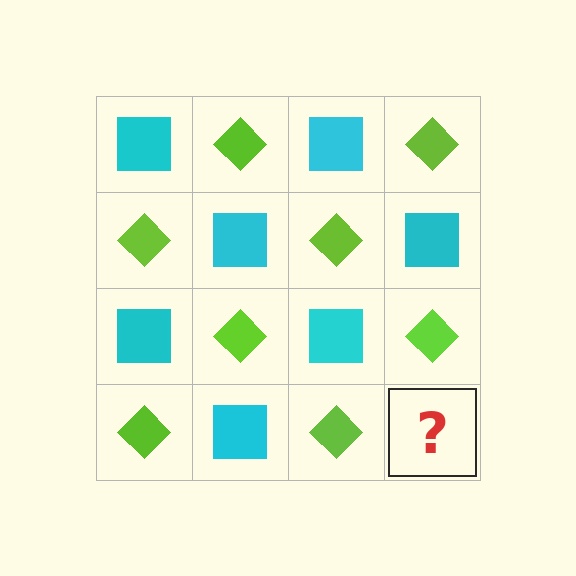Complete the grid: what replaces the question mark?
The question mark should be replaced with a cyan square.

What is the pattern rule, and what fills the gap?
The rule is that it alternates cyan square and lime diamond in a checkerboard pattern. The gap should be filled with a cyan square.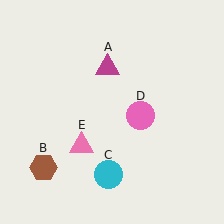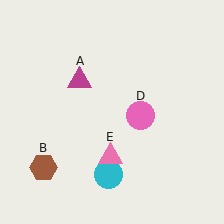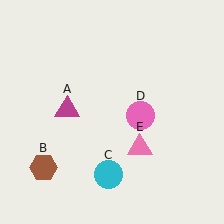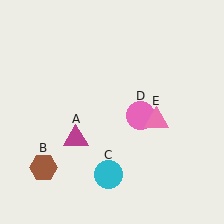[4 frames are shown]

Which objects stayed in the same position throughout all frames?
Brown hexagon (object B) and cyan circle (object C) and pink circle (object D) remained stationary.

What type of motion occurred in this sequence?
The magenta triangle (object A), pink triangle (object E) rotated counterclockwise around the center of the scene.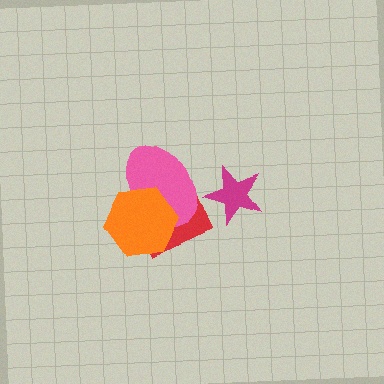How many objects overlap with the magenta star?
0 objects overlap with the magenta star.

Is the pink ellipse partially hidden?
Yes, it is partially covered by another shape.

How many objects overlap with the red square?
2 objects overlap with the red square.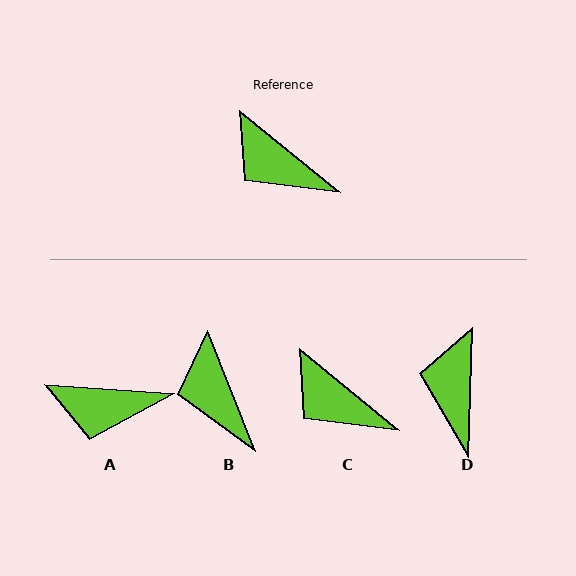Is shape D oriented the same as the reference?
No, it is off by about 52 degrees.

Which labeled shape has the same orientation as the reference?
C.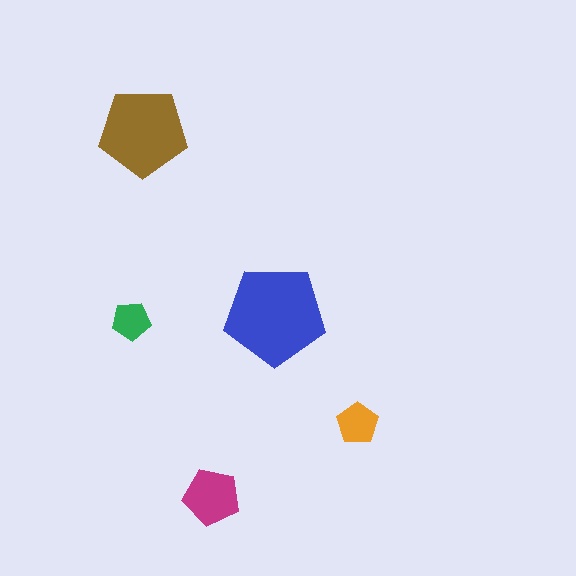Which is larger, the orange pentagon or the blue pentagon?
The blue one.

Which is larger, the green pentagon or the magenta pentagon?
The magenta one.